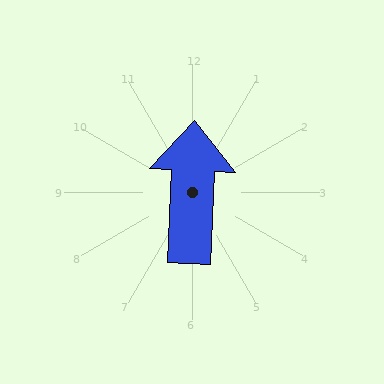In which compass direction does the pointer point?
North.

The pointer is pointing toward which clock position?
Roughly 12 o'clock.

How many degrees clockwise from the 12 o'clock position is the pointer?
Approximately 2 degrees.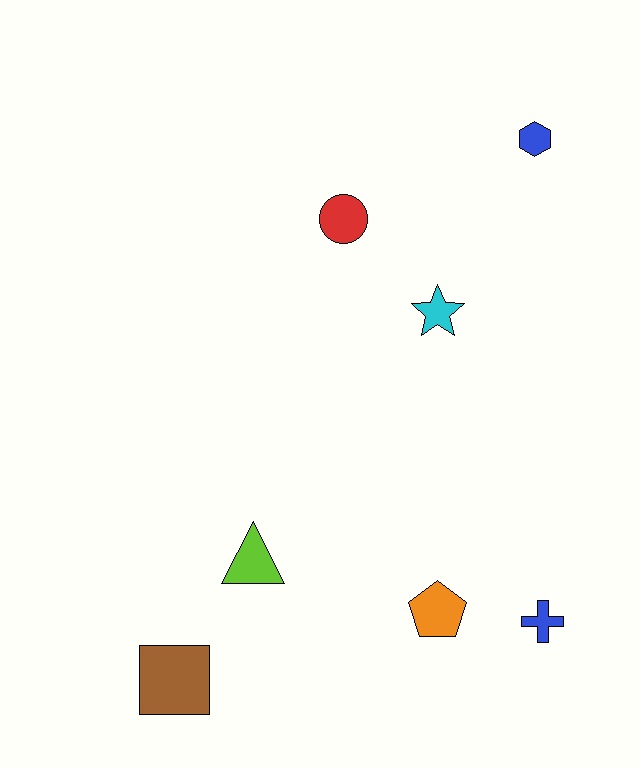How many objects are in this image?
There are 7 objects.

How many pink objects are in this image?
There are no pink objects.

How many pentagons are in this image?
There is 1 pentagon.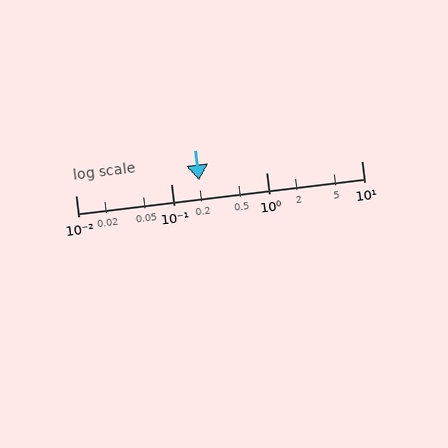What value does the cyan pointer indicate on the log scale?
The pointer indicates approximately 0.2.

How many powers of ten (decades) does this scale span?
The scale spans 3 decades, from 0.01 to 10.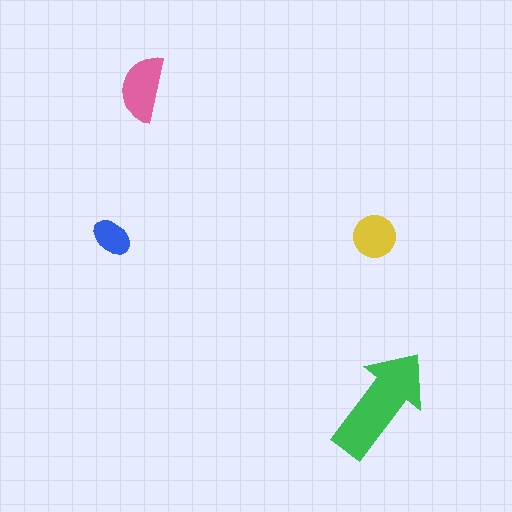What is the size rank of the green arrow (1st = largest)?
1st.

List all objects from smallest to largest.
The blue ellipse, the yellow circle, the pink semicircle, the green arrow.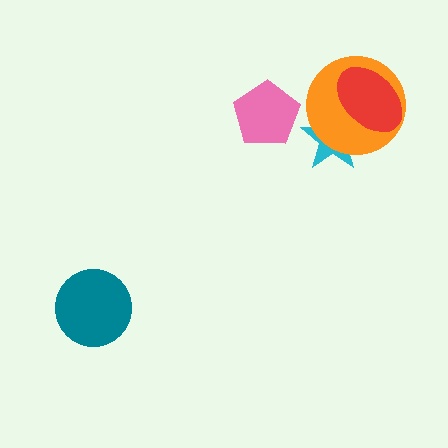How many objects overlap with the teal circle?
0 objects overlap with the teal circle.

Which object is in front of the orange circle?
The red ellipse is in front of the orange circle.